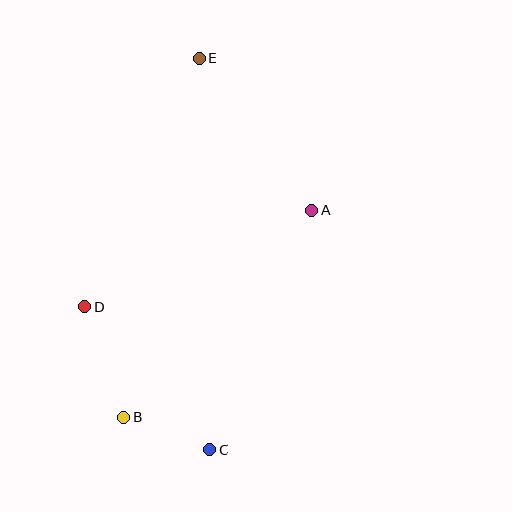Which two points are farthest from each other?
Points C and E are farthest from each other.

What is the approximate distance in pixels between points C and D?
The distance between C and D is approximately 190 pixels.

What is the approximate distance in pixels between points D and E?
The distance between D and E is approximately 274 pixels.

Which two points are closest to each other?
Points B and C are closest to each other.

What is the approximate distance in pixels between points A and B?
The distance between A and B is approximately 281 pixels.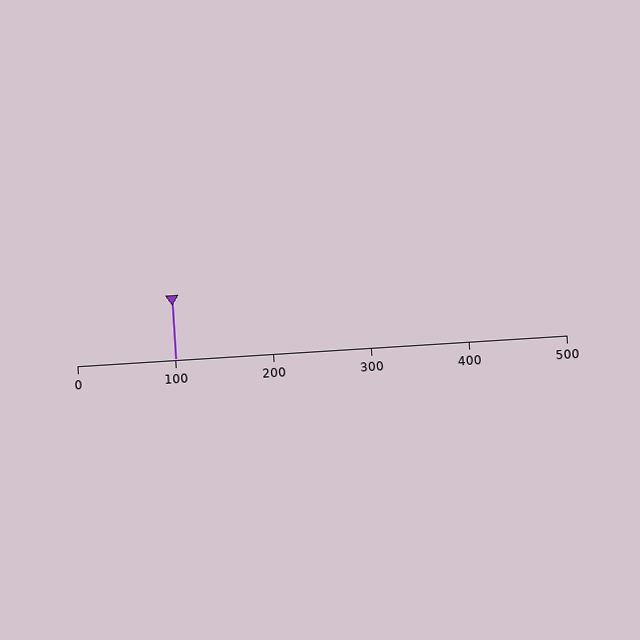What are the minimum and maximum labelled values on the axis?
The axis runs from 0 to 500.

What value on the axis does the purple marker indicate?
The marker indicates approximately 100.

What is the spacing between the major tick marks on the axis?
The major ticks are spaced 100 apart.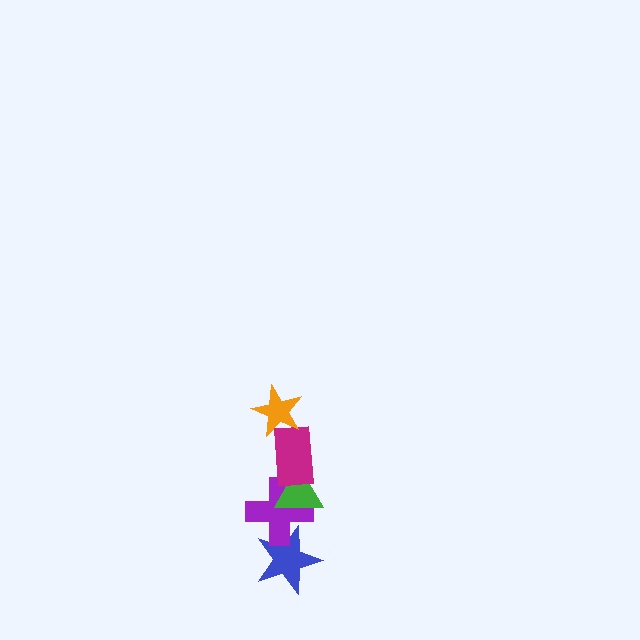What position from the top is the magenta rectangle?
The magenta rectangle is 2nd from the top.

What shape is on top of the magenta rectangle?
The orange star is on top of the magenta rectangle.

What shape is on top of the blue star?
The purple cross is on top of the blue star.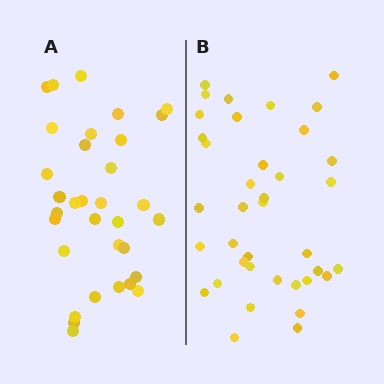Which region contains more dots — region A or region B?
Region B (the right region) has more dots.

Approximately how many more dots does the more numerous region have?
Region B has about 5 more dots than region A.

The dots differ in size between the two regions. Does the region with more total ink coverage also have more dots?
No. Region A has more total ink coverage because its dots are larger, but region B actually contains more individual dots. Total area can be misleading — the number of items is what matters here.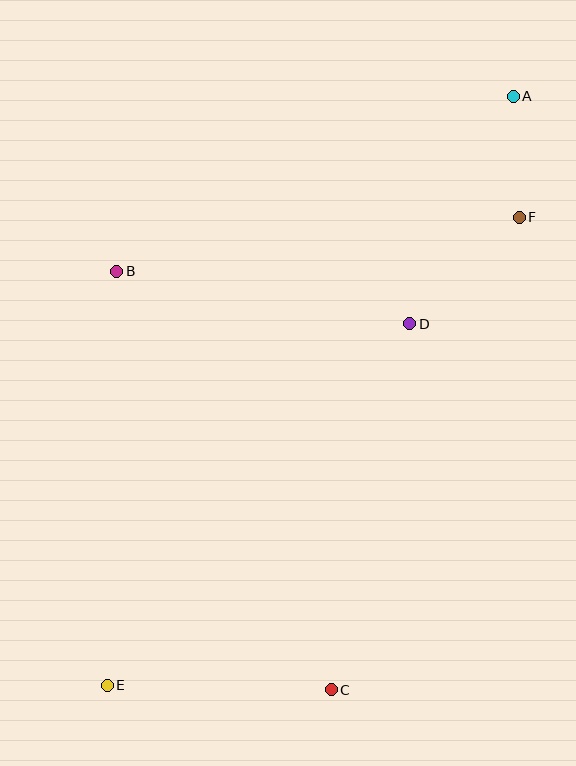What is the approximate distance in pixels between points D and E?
The distance between D and E is approximately 471 pixels.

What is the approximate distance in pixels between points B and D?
The distance between B and D is approximately 298 pixels.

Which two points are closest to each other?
Points A and F are closest to each other.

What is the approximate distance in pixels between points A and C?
The distance between A and C is approximately 621 pixels.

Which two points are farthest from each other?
Points A and E are farthest from each other.